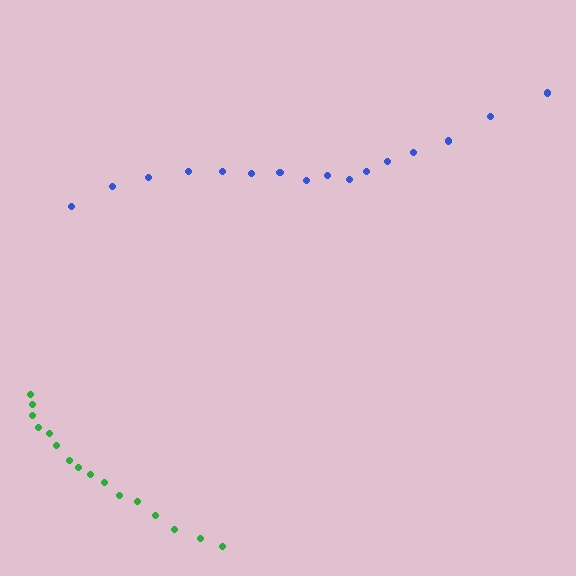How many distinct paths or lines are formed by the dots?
There are 2 distinct paths.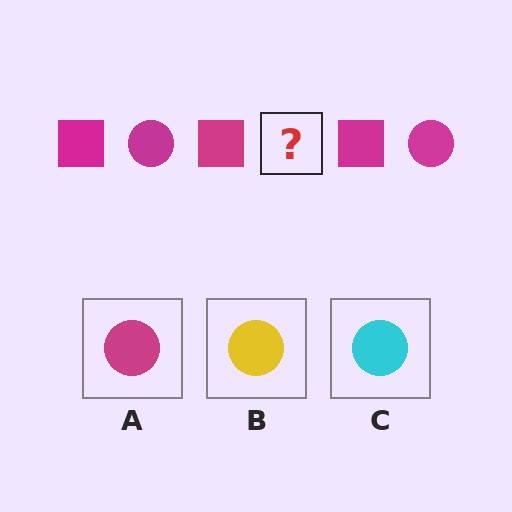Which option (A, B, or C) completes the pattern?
A.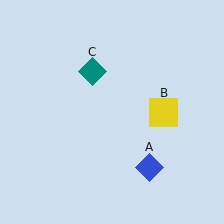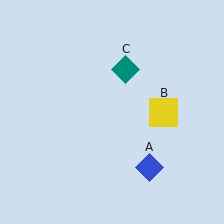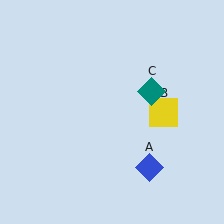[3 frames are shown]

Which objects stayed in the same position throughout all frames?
Blue diamond (object A) and yellow square (object B) remained stationary.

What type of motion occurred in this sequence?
The teal diamond (object C) rotated clockwise around the center of the scene.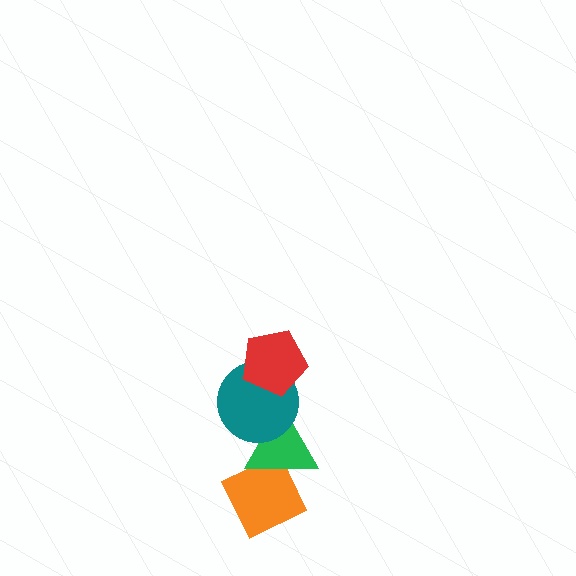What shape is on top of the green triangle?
The teal circle is on top of the green triangle.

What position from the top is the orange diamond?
The orange diamond is 4th from the top.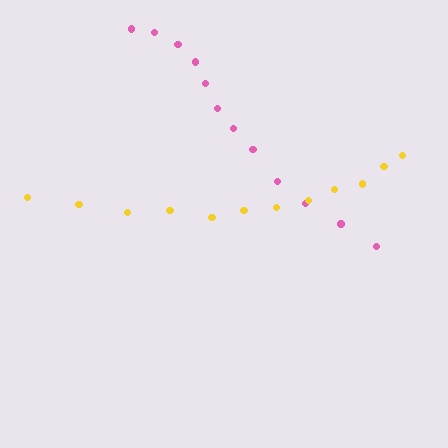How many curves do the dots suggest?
There are 2 distinct paths.